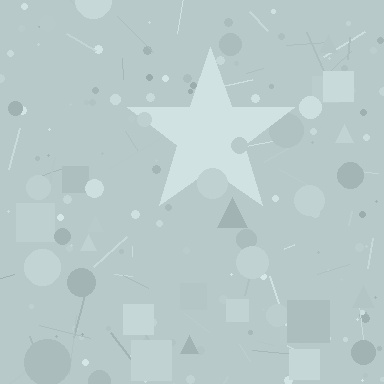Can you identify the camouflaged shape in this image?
The camouflaged shape is a star.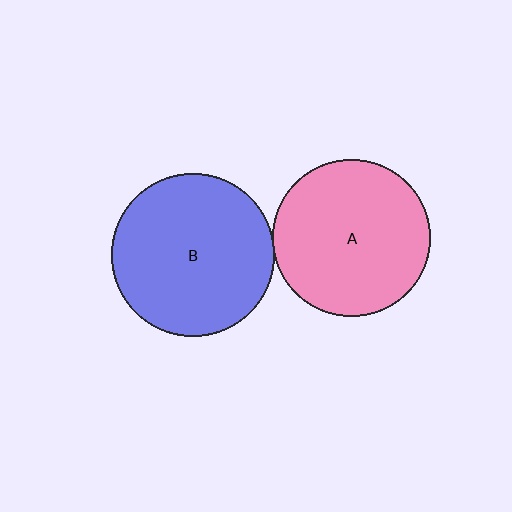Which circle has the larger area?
Circle B (blue).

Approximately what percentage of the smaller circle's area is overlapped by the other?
Approximately 5%.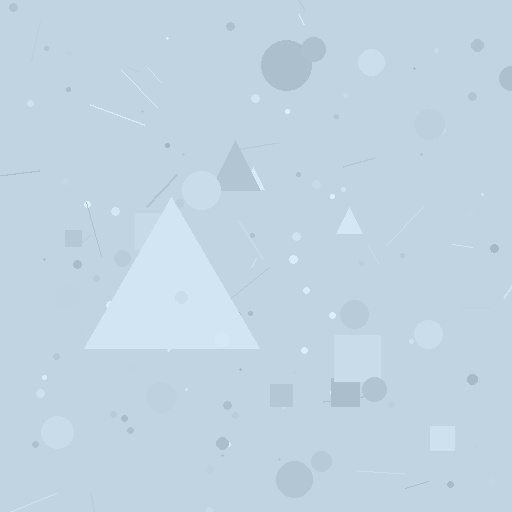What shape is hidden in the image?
A triangle is hidden in the image.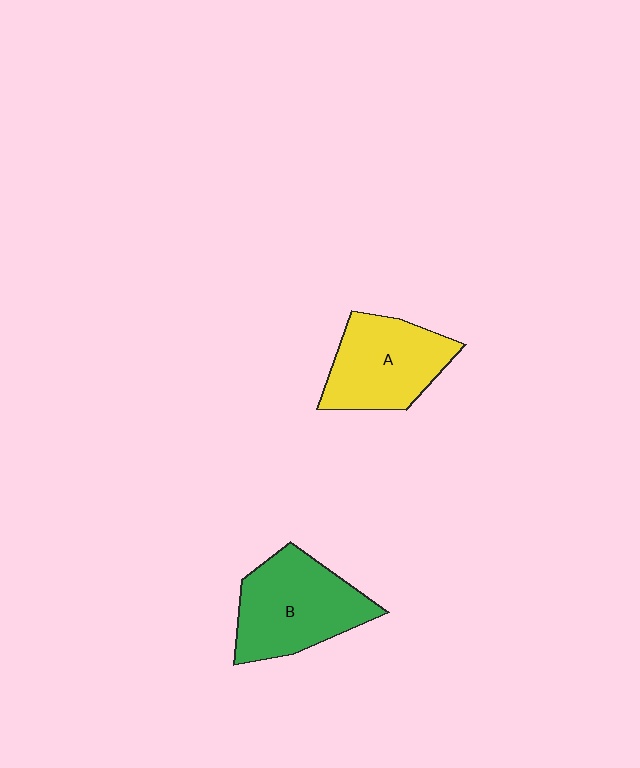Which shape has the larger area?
Shape B (green).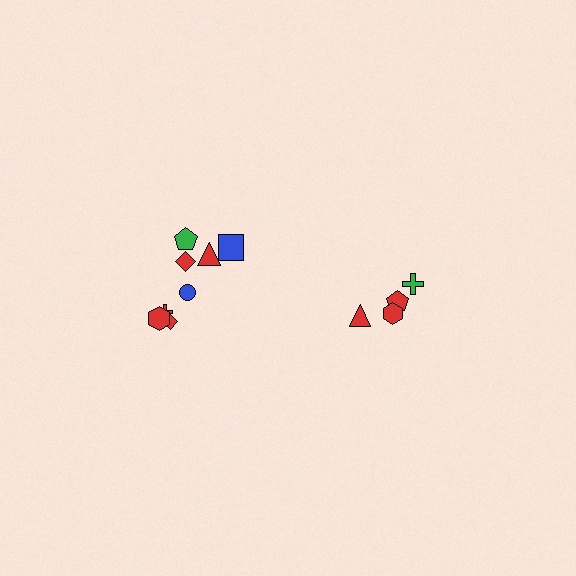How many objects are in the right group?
There are 4 objects.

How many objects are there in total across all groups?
There are 12 objects.